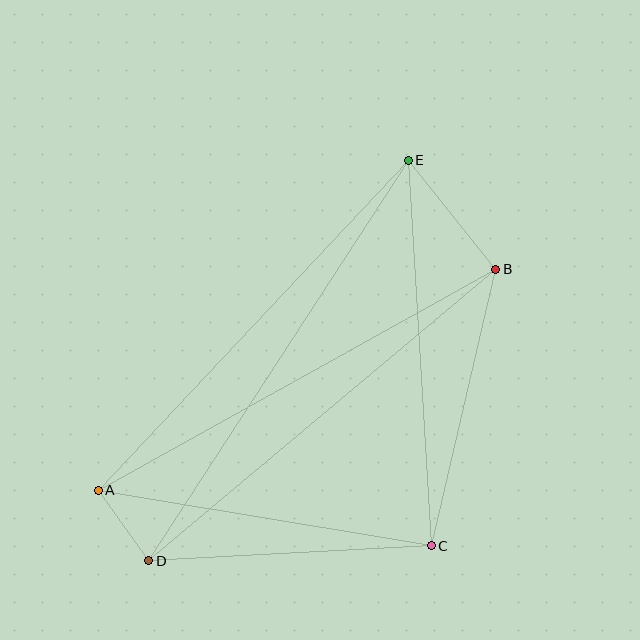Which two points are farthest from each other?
Points D and E are farthest from each other.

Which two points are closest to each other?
Points A and D are closest to each other.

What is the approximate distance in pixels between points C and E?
The distance between C and E is approximately 386 pixels.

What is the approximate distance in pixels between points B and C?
The distance between B and C is approximately 284 pixels.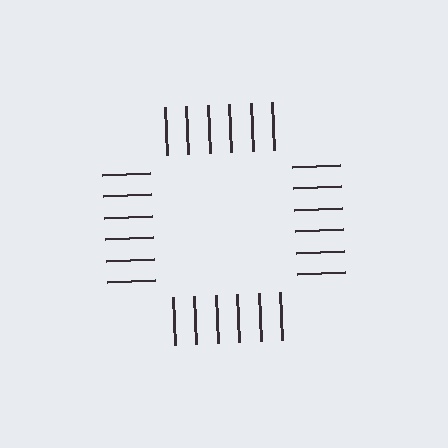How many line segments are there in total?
24 — 6 along each of the 4 edges.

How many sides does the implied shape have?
4 sides — the line-ends trace a square.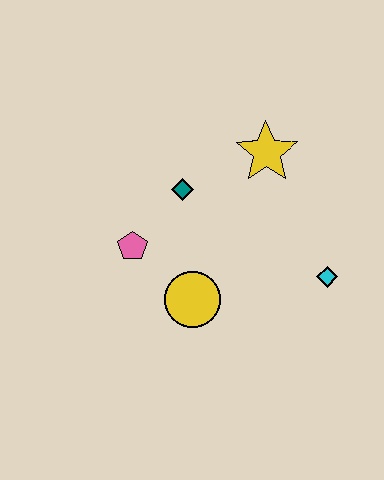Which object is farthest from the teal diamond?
The cyan diamond is farthest from the teal diamond.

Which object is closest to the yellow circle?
The pink pentagon is closest to the yellow circle.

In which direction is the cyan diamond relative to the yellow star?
The cyan diamond is below the yellow star.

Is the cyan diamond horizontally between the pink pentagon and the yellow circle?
No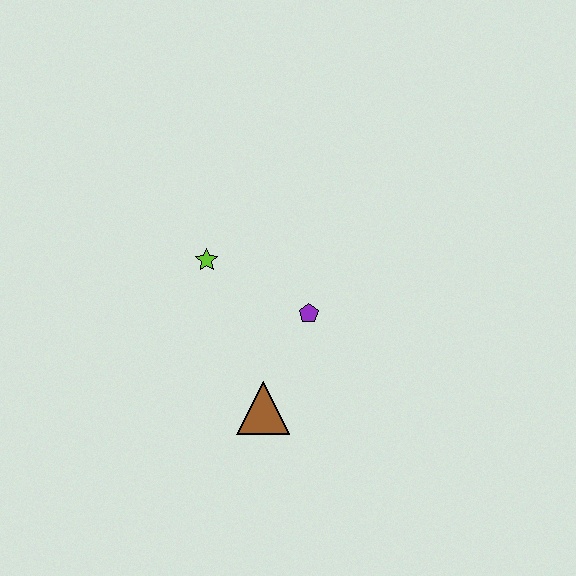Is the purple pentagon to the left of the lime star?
No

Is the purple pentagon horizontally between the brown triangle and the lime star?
No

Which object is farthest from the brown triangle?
The lime star is farthest from the brown triangle.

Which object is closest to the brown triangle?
The purple pentagon is closest to the brown triangle.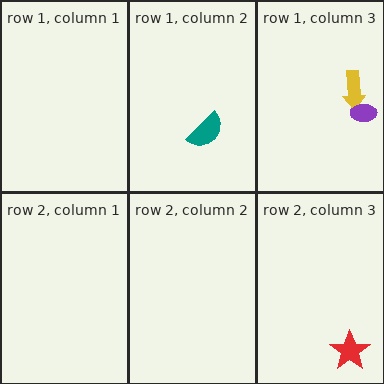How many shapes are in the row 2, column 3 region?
1.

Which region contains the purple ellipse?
The row 1, column 3 region.